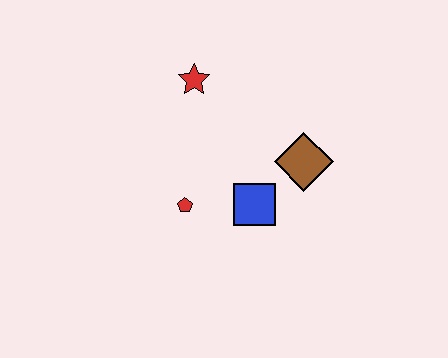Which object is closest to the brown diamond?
The blue square is closest to the brown diamond.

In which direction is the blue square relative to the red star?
The blue square is below the red star.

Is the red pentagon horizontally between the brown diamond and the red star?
No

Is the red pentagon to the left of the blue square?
Yes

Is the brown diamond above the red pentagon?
Yes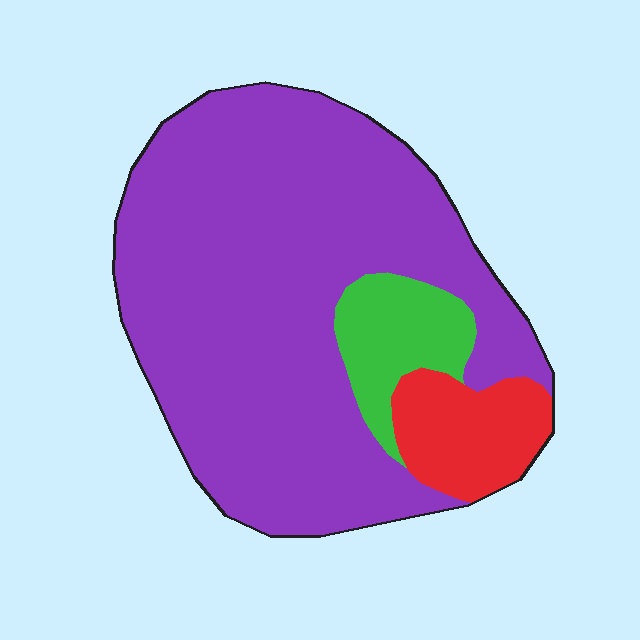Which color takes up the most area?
Purple, at roughly 80%.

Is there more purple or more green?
Purple.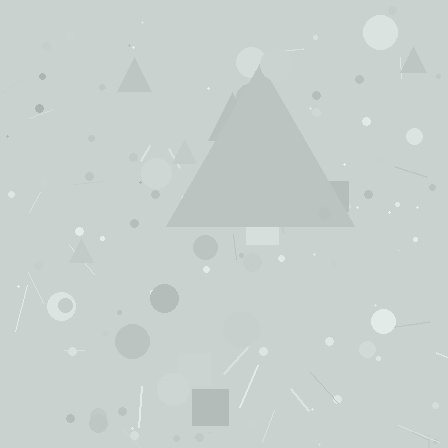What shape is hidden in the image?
A triangle is hidden in the image.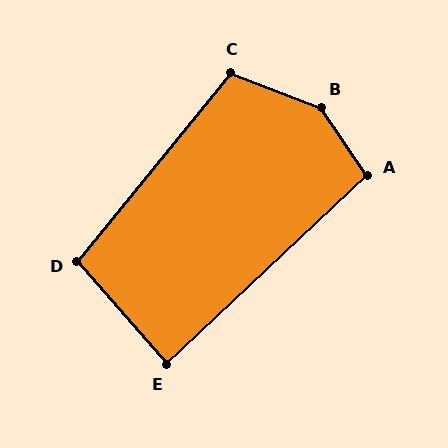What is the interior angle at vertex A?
Approximately 99 degrees (obtuse).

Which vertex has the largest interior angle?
B, at approximately 146 degrees.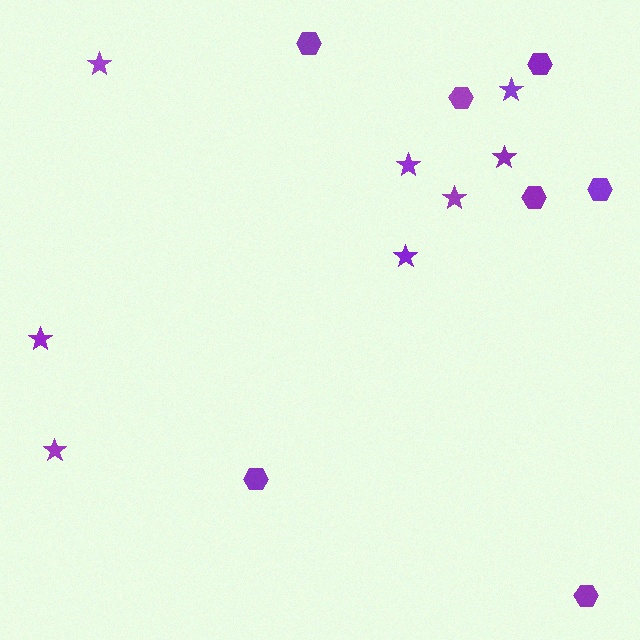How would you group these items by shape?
There are 2 groups: one group of hexagons (7) and one group of stars (8).